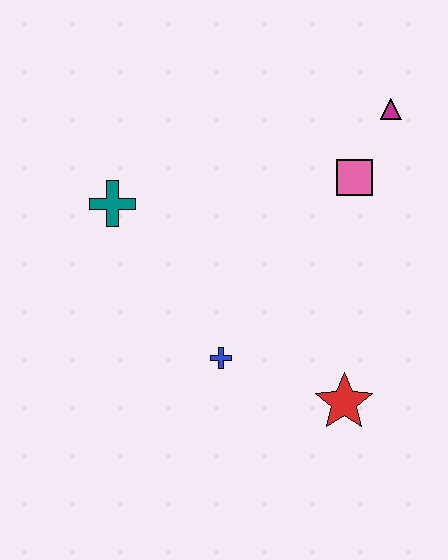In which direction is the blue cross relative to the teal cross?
The blue cross is below the teal cross.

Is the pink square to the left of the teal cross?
No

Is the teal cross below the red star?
No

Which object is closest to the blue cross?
The red star is closest to the blue cross.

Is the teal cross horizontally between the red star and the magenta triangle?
No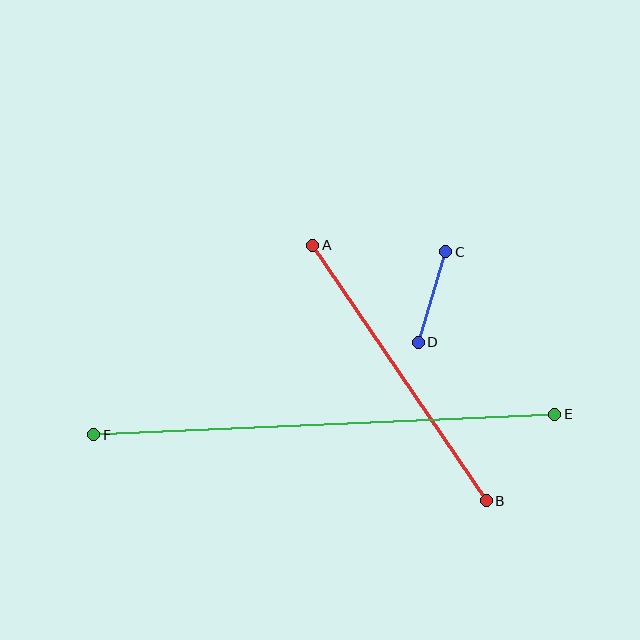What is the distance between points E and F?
The distance is approximately 461 pixels.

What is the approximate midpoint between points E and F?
The midpoint is at approximately (324, 424) pixels.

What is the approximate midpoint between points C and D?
The midpoint is at approximately (432, 297) pixels.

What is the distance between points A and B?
The distance is approximately 309 pixels.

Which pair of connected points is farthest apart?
Points E and F are farthest apart.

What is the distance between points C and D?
The distance is approximately 94 pixels.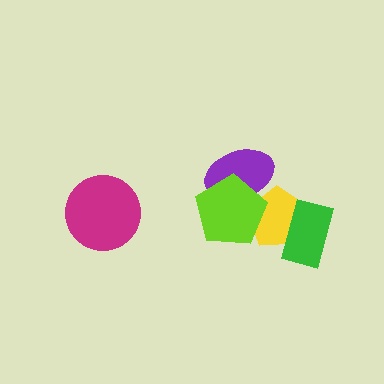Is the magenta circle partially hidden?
No, no other shape covers it.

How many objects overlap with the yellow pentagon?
3 objects overlap with the yellow pentagon.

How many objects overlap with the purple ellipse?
2 objects overlap with the purple ellipse.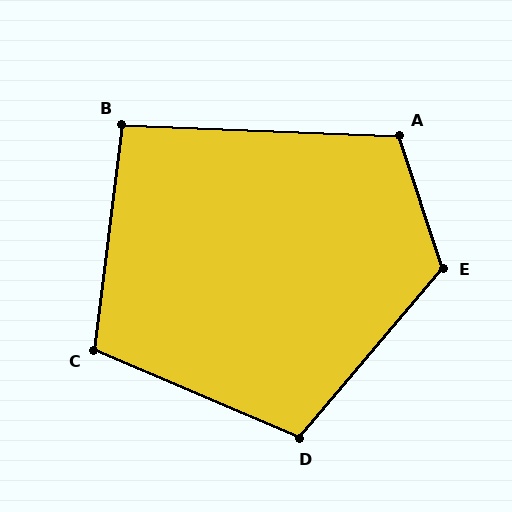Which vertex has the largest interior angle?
E, at approximately 122 degrees.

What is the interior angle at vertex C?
Approximately 106 degrees (obtuse).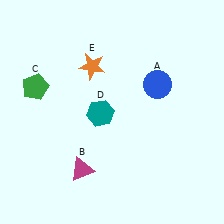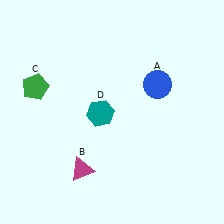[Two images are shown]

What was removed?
The orange star (E) was removed in Image 2.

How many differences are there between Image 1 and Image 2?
There is 1 difference between the two images.